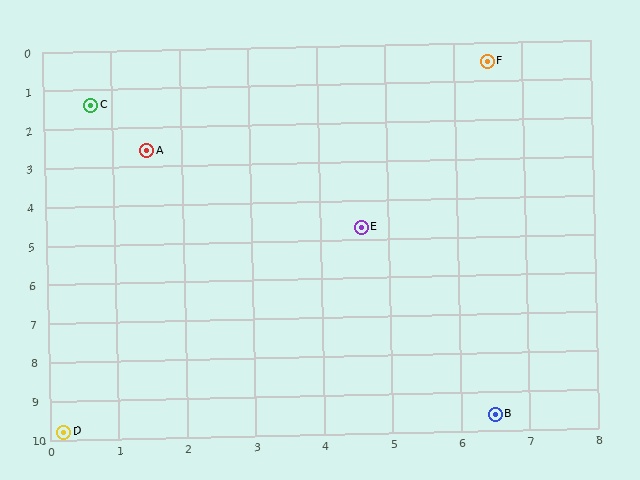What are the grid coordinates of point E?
Point E is at approximately (4.6, 4.7).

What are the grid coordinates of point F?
Point F is at approximately (6.5, 0.5).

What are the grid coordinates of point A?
Point A is at approximately (1.5, 2.6).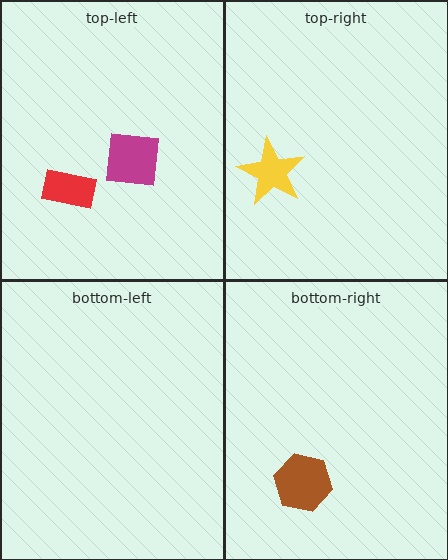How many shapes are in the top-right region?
1.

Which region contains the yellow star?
The top-right region.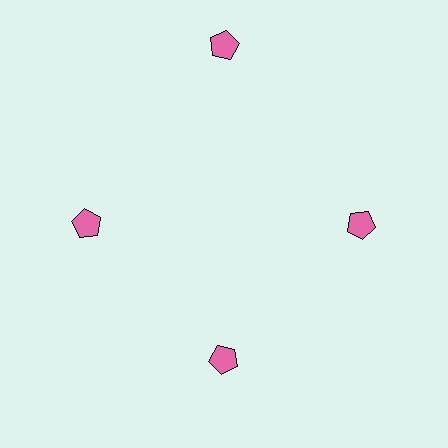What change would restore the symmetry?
The symmetry would be restored by moving it inward, back onto the ring so that all 4 pentagons sit at equal angles and equal distance from the center.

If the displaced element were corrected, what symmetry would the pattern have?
It would have 4-fold rotational symmetry — the pattern would map onto itself every 90 degrees.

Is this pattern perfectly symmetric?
No. The 4 pink pentagons are arranged in a ring, but one element near the 12 o'clock position is pushed outward from the center, breaking the 4-fold rotational symmetry.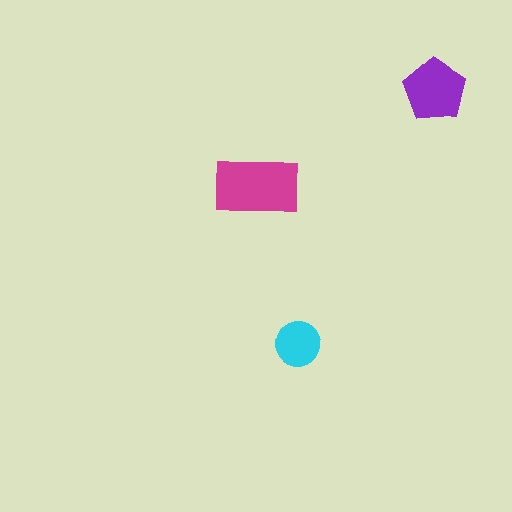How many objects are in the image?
There are 3 objects in the image.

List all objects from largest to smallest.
The magenta rectangle, the purple pentagon, the cyan circle.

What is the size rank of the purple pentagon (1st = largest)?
2nd.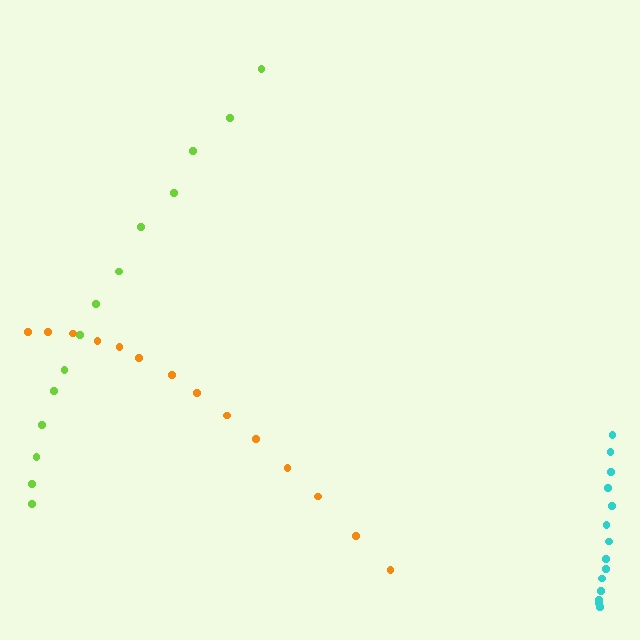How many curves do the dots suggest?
There are 3 distinct paths.